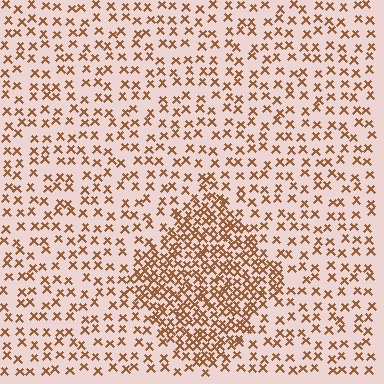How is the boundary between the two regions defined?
The boundary is defined by a change in element density (approximately 2.4x ratio). All elements are the same color, size, and shape.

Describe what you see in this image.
The image contains small brown elements arranged at two different densities. A diamond-shaped region is visible where the elements are more densely packed than the surrounding area.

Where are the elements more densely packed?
The elements are more densely packed inside the diamond boundary.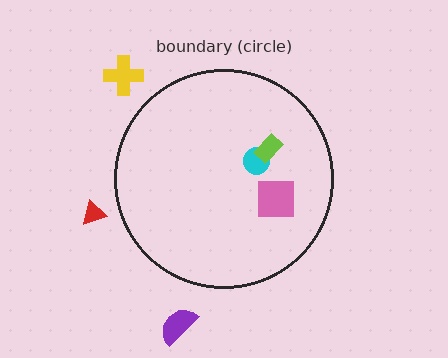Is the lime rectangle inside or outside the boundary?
Inside.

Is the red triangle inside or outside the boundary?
Outside.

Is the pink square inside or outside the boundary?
Inside.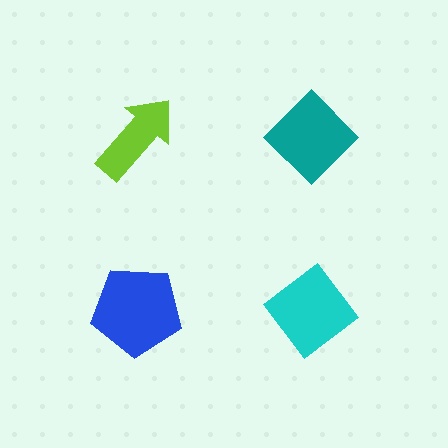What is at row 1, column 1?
A lime arrow.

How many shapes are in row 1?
2 shapes.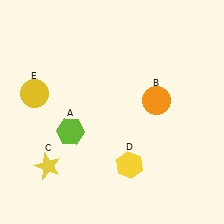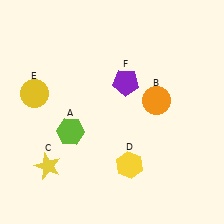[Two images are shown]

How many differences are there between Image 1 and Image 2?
There is 1 difference between the two images.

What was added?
A purple pentagon (F) was added in Image 2.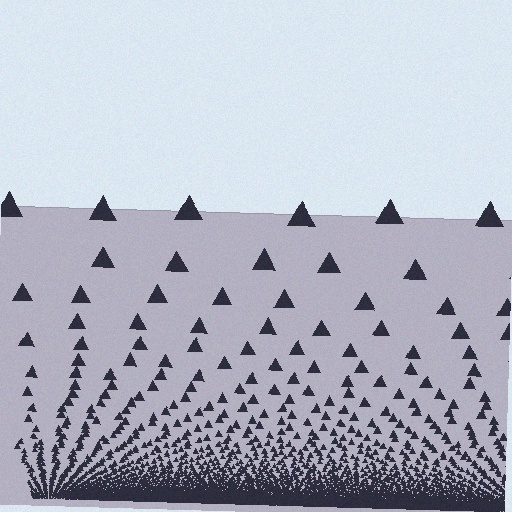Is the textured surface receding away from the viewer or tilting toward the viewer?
The surface appears to tilt toward the viewer. Texture elements get larger and sparser toward the top.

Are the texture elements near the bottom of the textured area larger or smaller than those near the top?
Smaller. The gradient is inverted — elements near the bottom are smaller and denser.